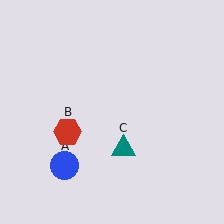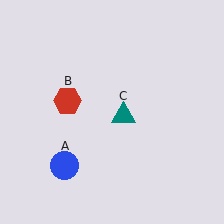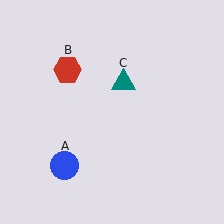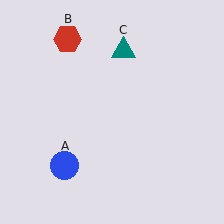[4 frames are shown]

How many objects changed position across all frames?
2 objects changed position: red hexagon (object B), teal triangle (object C).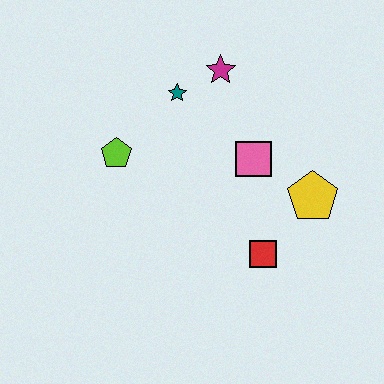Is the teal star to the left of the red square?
Yes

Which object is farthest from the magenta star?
The red square is farthest from the magenta star.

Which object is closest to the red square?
The yellow pentagon is closest to the red square.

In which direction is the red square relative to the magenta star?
The red square is below the magenta star.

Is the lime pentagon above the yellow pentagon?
Yes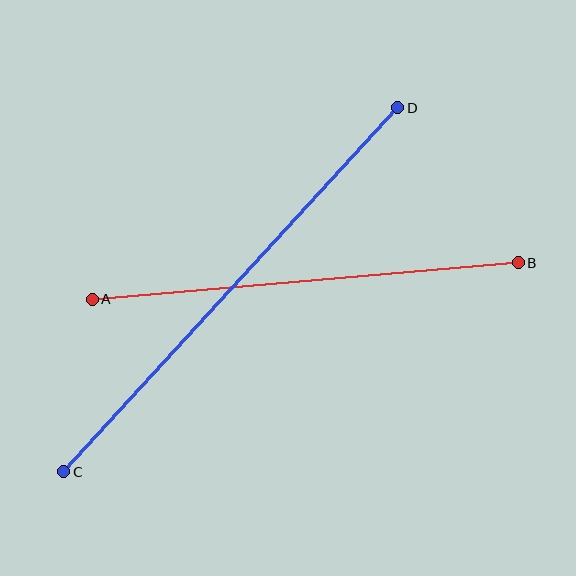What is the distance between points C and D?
The distance is approximately 494 pixels.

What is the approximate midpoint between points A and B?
The midpoint is at approximately (305, 281) pixels.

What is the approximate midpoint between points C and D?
The midpoint is at approximately (231, 290) pixels.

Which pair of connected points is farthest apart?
Points C and D are farthest apart.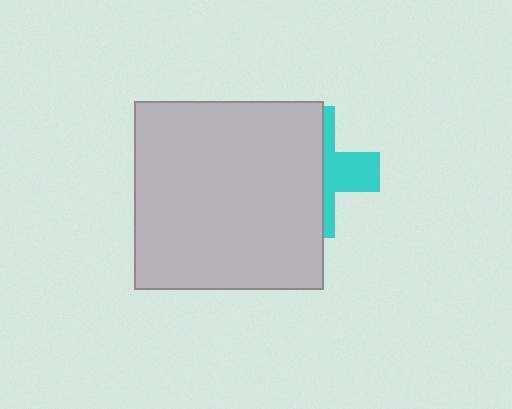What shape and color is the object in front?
The object in front is a light gray square.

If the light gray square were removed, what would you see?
You would see the complete cyan cross.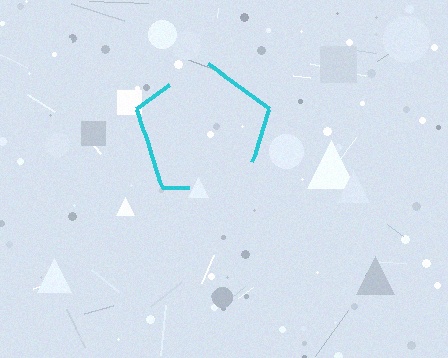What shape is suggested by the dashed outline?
The dashed outline suggests a pentagon.